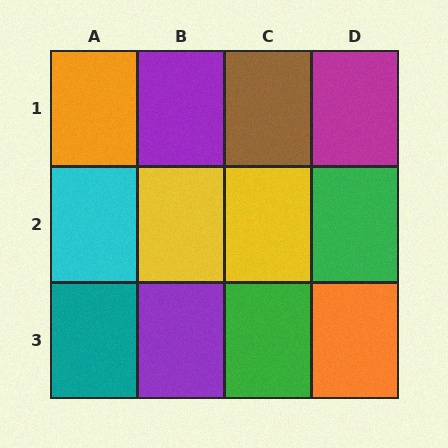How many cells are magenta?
1 cell is magenta.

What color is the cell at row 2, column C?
Yellow.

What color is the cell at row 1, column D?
Magenta.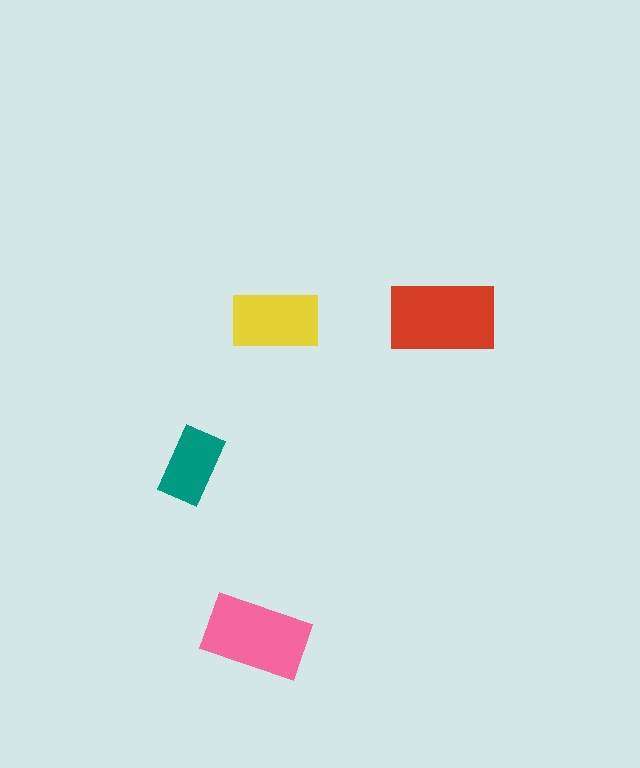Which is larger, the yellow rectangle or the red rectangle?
The red one.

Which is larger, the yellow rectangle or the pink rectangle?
The pink one.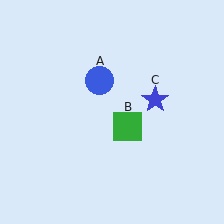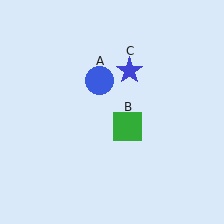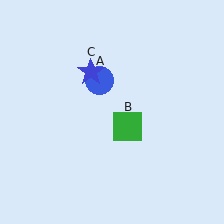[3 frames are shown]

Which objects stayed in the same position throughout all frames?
Blue circle (object A) and green square (object B) remained stationary.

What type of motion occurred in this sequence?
The blue star (object C) rotated counterclockwise around the center of the scene.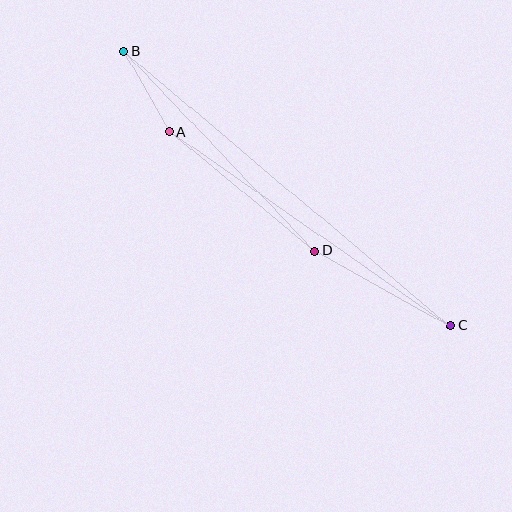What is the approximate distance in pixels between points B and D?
The distance between B and D is approximately 276 pixels.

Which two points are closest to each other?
Points A and B are closest to each other.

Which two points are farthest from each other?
Points B and C are farthest from each other.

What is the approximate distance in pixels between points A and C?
The distance between A and C is approximately 342 pixels.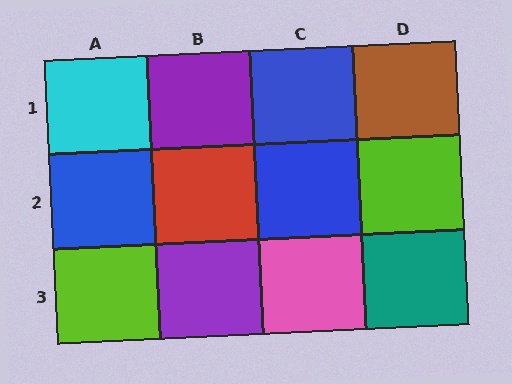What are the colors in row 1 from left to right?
Cyan, purple, blue, brown.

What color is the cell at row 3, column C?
Pink.